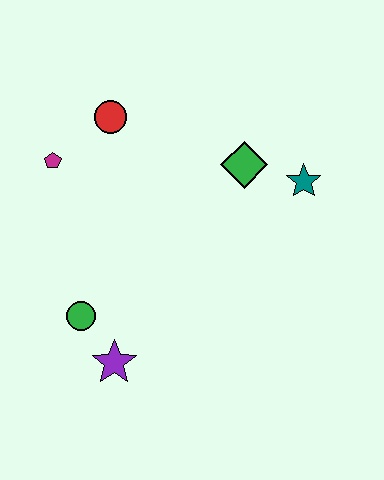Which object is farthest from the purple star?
The teal star is farthest from the purple star.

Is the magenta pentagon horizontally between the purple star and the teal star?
No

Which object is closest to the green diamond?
The teal star is closest to the green diamond.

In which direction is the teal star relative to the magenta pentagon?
The teal star is to the right of the magenta pentagon.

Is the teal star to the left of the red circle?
No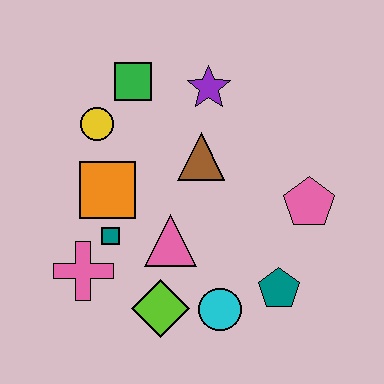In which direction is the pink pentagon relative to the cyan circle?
The pink pentagon is above the cyan circle.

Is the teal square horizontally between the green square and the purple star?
No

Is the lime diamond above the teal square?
No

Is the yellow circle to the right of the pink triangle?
No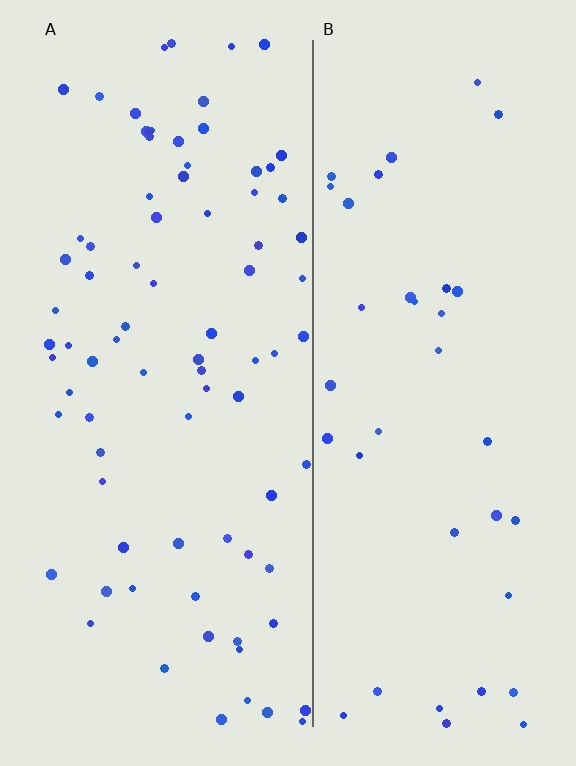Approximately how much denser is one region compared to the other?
Approximately 2.1× — region A over region B.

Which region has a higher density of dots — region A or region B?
A (the left).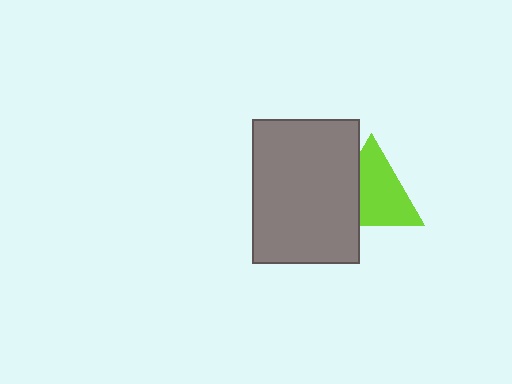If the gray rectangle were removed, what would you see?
You would see the complete lime triangle.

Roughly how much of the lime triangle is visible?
Most of it is visible (roughly 69%).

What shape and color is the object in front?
The object in front is a gray rectangle.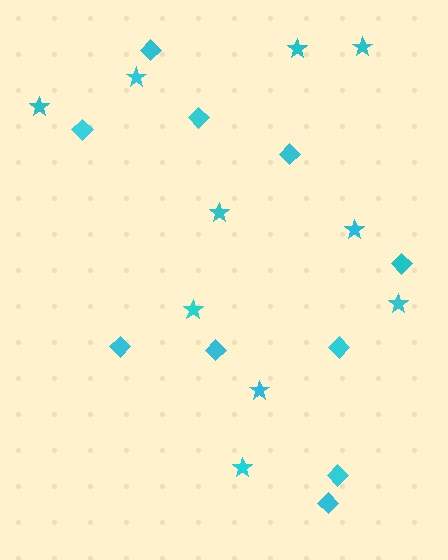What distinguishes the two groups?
There are 2 groups: one group of diamonds (10) and one group of stars (10).